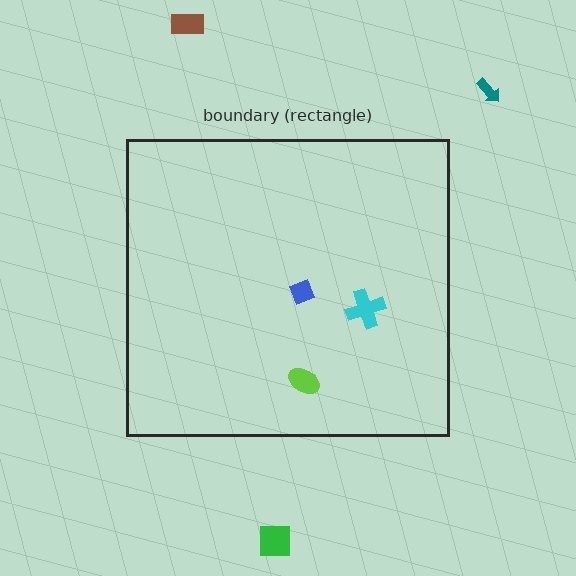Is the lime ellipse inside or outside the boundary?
Inside.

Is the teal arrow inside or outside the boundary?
Outside.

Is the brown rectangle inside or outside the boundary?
Outside.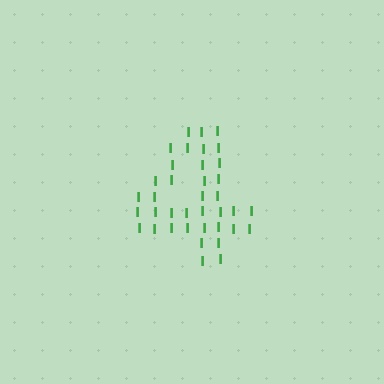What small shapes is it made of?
It is made of small letter I's.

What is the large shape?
The large shape is the digit 4.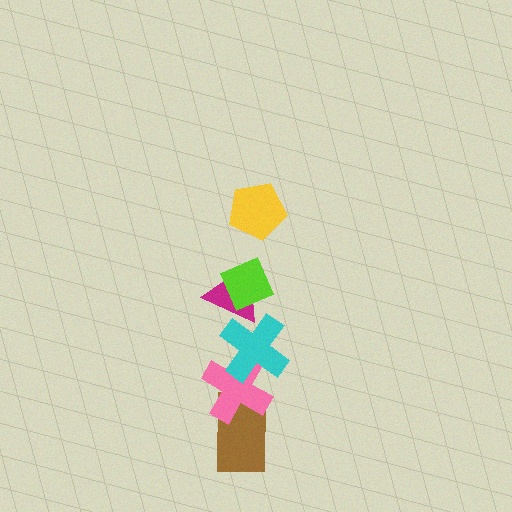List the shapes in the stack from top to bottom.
From top to bottom: the yellow pentagon, the lime diamond, the magenta triangle, the cyan cross, the pink cross, the brown rectangle.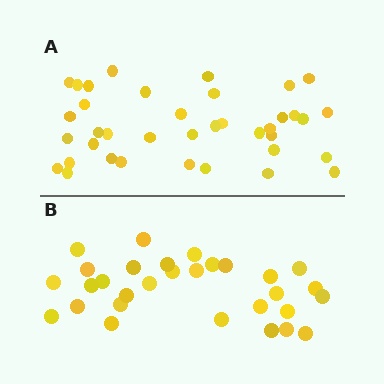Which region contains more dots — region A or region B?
Region A (the top region) has more dots.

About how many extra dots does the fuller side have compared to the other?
Region A has roughly 8 or so more dots than region B.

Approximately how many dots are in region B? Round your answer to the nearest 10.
About 30 dots.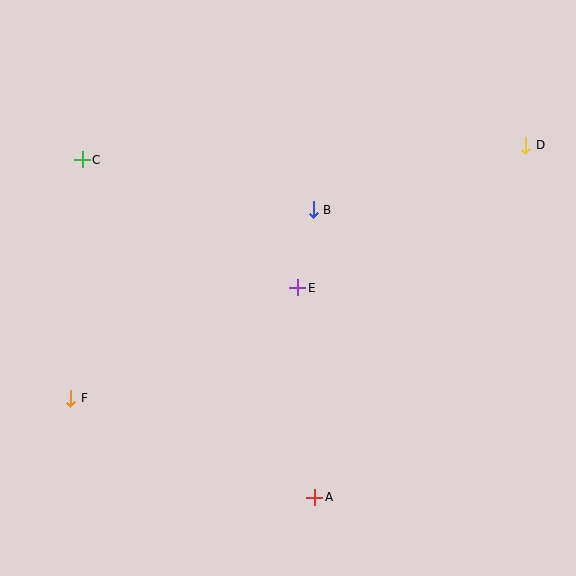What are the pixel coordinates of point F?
Point F is at (71, 398).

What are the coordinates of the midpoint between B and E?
The midpoint between B and E is at (305, 249).